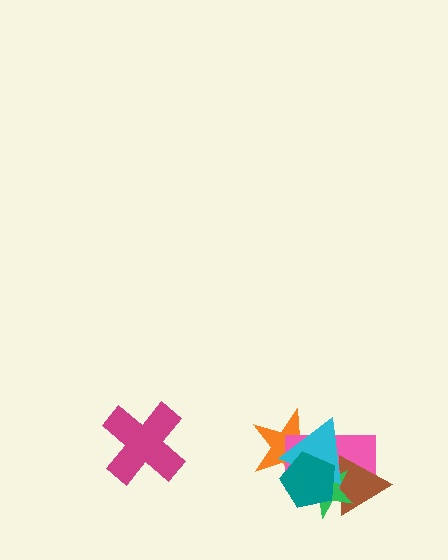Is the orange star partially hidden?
Yes, it is partially covered by another shape.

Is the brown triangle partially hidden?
Yes, it is partially covered by another shape.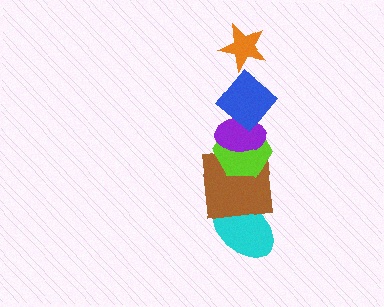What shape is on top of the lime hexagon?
The purple ellipse is on top of the lime hexagon.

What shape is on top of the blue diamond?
The orange star is on top of the blue diamond.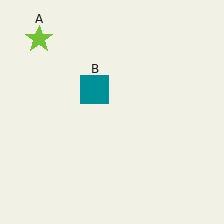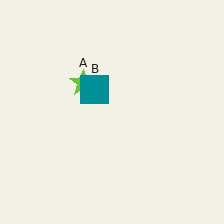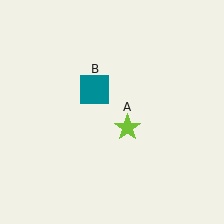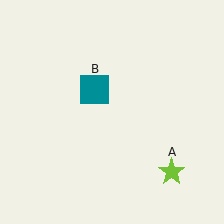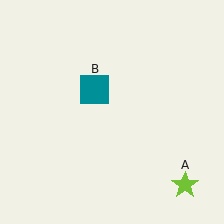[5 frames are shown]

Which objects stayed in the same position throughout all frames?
Teal square (object B) remained stationary.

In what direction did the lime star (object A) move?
The lime star (object A) moved down and to the right.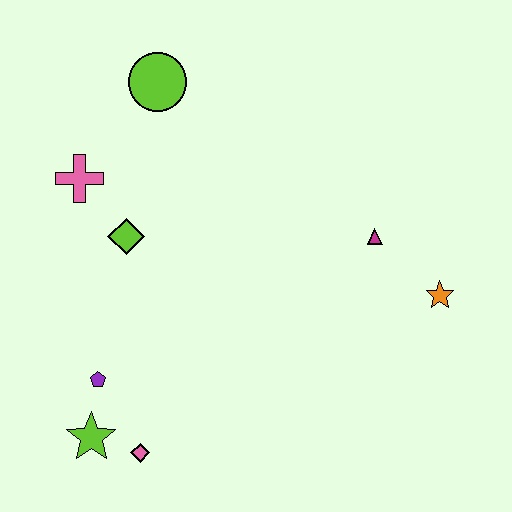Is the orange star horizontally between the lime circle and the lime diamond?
No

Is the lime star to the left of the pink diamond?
Yes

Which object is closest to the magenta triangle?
The orange star is closest to the magenta triangle.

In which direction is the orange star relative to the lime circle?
The orange star is to the right of the lime circle.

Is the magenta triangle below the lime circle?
Yes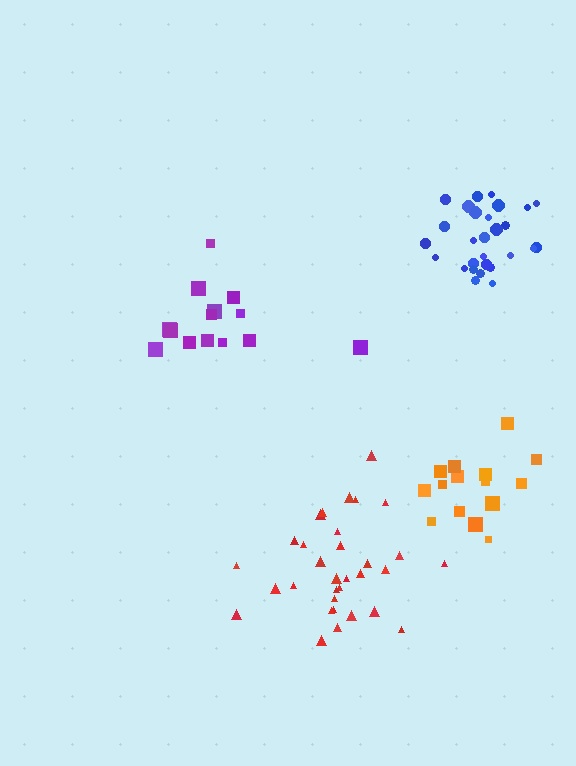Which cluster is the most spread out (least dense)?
Purple.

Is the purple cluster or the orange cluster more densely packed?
Orange.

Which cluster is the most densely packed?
Blue.